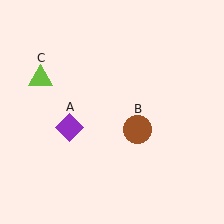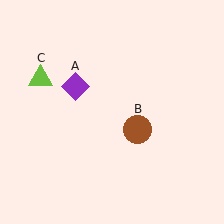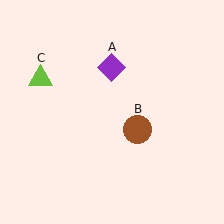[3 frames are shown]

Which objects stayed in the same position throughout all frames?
Brown circle (object B) and lime triangle (object C) remained stationary.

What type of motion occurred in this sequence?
The purple diamond (object A) rotated clockwise around the center of the scene.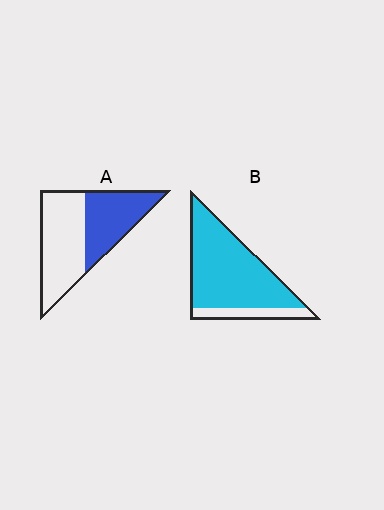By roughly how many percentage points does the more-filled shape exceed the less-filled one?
By roughly 40 percentage points (B over A).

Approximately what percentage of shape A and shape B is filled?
A is approximately 45% and B is approximately 80%.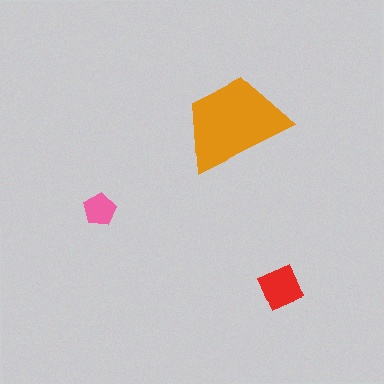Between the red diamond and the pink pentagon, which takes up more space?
The red diamond.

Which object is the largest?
The orange trapezoid.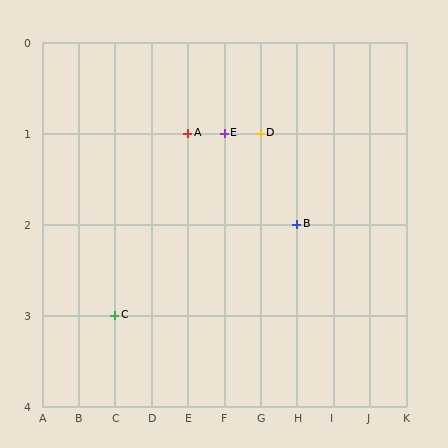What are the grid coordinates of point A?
Point A is at grid coordinates (E, 1).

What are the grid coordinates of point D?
Point D is at grid coordinates (G, 1).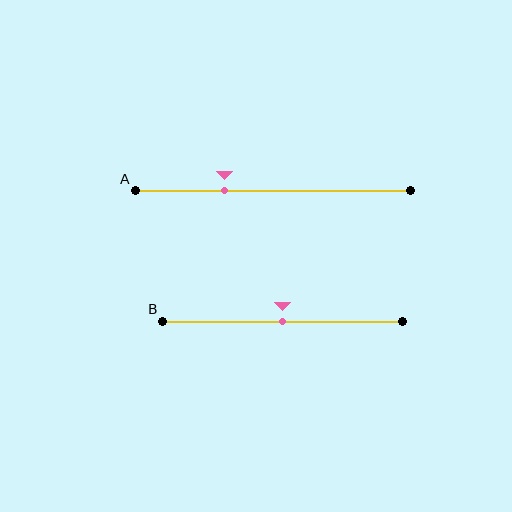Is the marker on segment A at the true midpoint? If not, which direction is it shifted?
No, the marker on segment A is shifted to the left by about 18% of the segment length.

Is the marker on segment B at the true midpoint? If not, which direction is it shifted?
Yes, the marker on segment B is at the true midpoint.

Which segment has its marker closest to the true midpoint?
Segment B has its marker closest to the true midpoint.